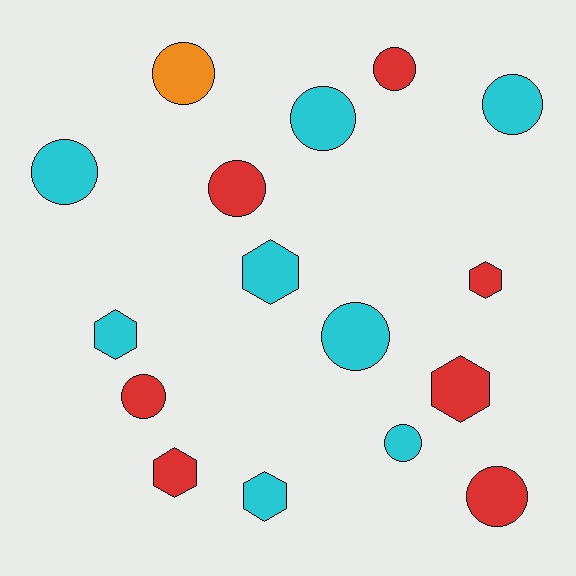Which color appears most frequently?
Cyan, with 8 objects.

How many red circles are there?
There are 4 red circles.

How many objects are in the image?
There are 16 objects.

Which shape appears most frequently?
Circle, with 10 objects.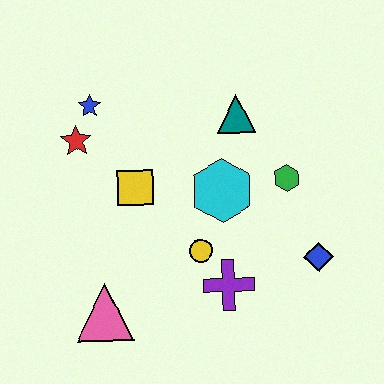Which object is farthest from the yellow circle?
The blue star is farthest from the yellow circle.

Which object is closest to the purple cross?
The yellow circle is closest to the purple cross.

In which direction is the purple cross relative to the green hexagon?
The purple cross is below the green hexagon.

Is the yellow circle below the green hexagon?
Yes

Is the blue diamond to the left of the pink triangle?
No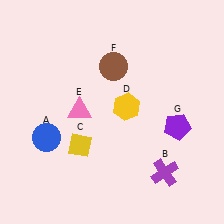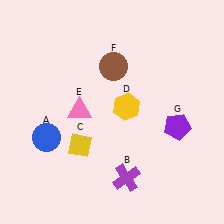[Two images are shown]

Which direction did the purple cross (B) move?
The purple cross (B) moved left.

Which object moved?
The purple cross (B) moved left.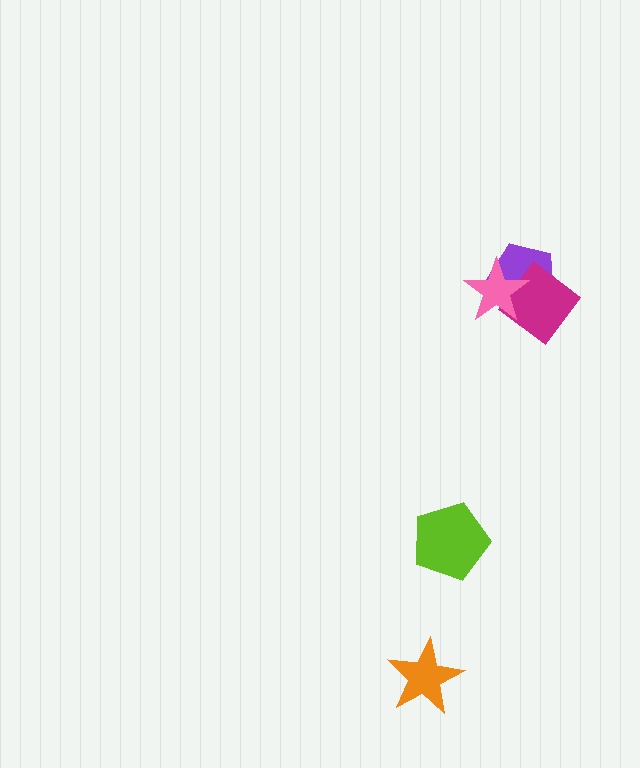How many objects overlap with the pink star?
2 objects overlap with the pink star.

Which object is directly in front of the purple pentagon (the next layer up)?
The magenta diamond is directly in front of the purple pentagon.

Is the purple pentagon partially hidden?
Yes, it is partially covered by another shape.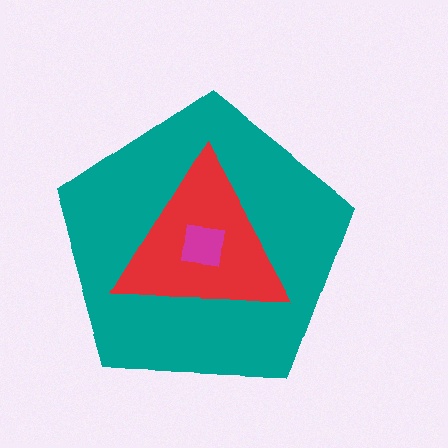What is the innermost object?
The magenta square.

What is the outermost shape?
The teal pentagon.